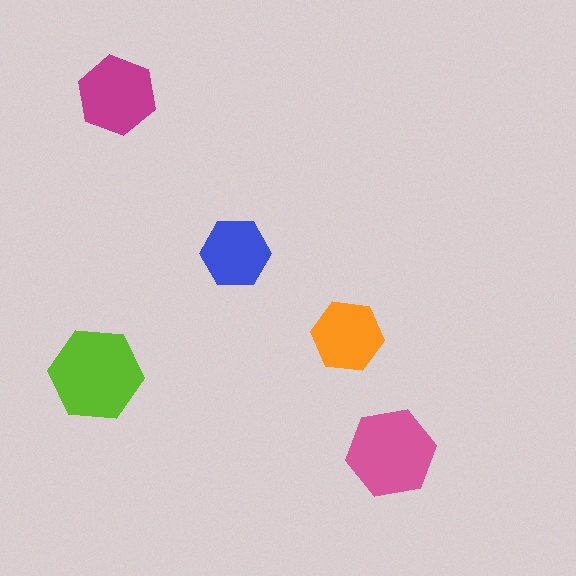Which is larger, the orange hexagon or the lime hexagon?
The lime one.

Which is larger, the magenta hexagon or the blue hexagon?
The magenta one.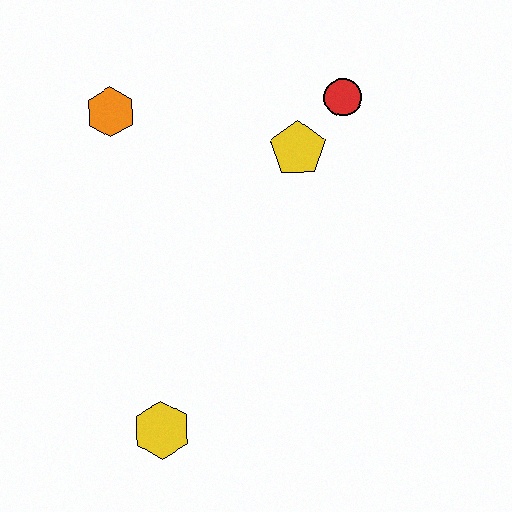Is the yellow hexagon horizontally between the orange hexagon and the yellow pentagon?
Yes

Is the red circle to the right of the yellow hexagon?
Yes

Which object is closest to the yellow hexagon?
The yellow pentagon is closest to the yellow hexagon.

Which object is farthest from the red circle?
The yellow hexagon is farthest from the red circle.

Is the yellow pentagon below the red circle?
Yes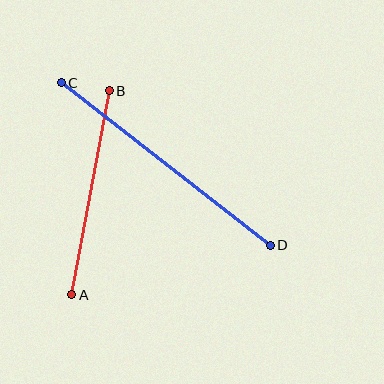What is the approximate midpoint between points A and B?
The midpoint is at approximately (90, 193) pixels.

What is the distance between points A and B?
The distance is approximately 208 pixels.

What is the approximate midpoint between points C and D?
The midpoint is at approximately (166, 164) pixels.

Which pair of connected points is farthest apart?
Points C and D are farthest apart.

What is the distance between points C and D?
The distance is approximately 264 pixels.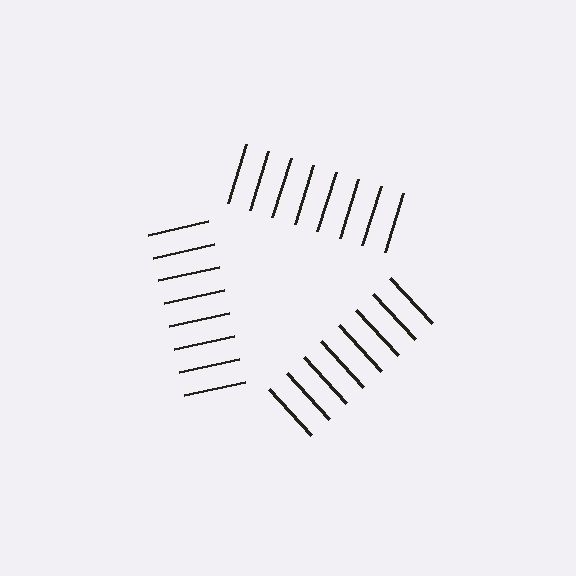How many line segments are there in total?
24 — 8 along each of the 3 edges.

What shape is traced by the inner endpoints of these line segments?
An illusory triangle — the line segments terminate on its edges but no continuous stroke is drawn.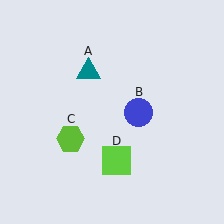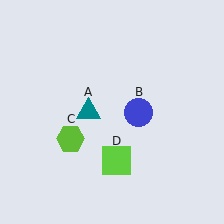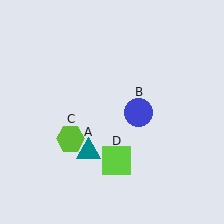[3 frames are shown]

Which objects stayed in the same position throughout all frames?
Blue circle (object B) and lime hexagon (object C) and lime square (object D) remained stationary.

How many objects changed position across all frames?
1 object changed position: teal triangle (object A).